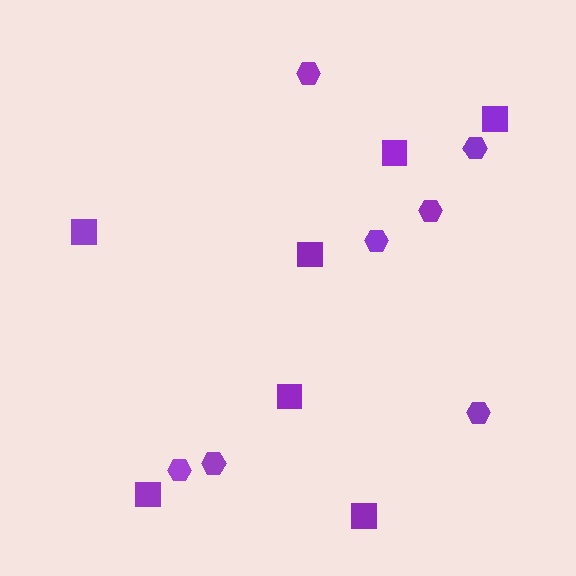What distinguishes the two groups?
There are 2 groups: one group of hexagons (7) and one group of squares (7).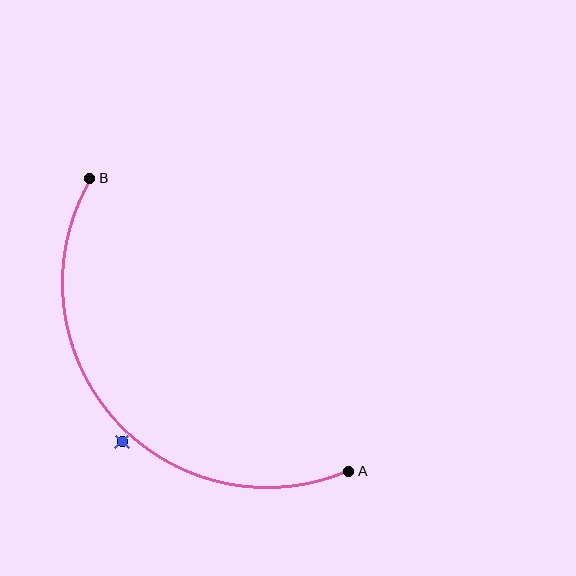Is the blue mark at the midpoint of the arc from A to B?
No — the blue mark does not lie on the arc at all. It sits slightly outside the curve.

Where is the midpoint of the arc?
The arc midpoint is the point on the curve farthest from the straight line joining A and B. It sits below and to the left of that line.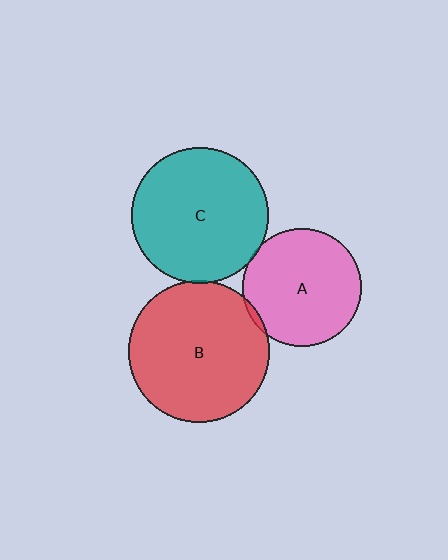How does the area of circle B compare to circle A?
Approximately 1.4 times.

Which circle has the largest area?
Circle B (red).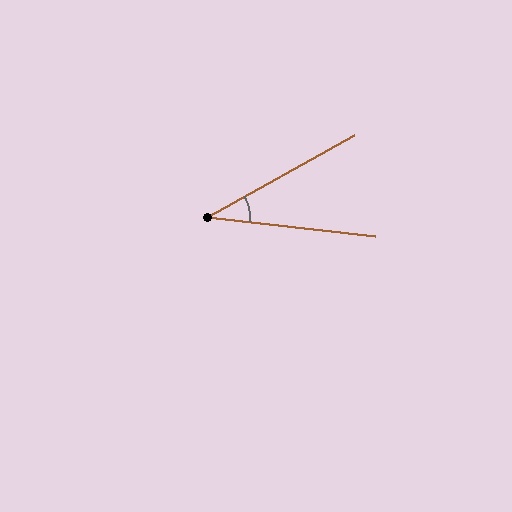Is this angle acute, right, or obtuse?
It is acute.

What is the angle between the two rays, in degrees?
Approximately 36 degrees.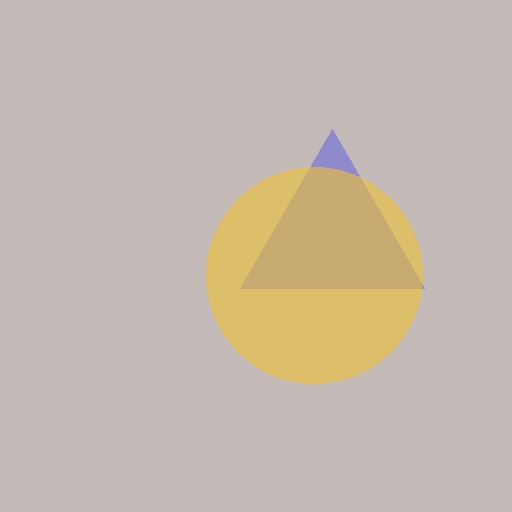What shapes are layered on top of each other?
The layered shapes are: a blue triangle, a yellow circle.